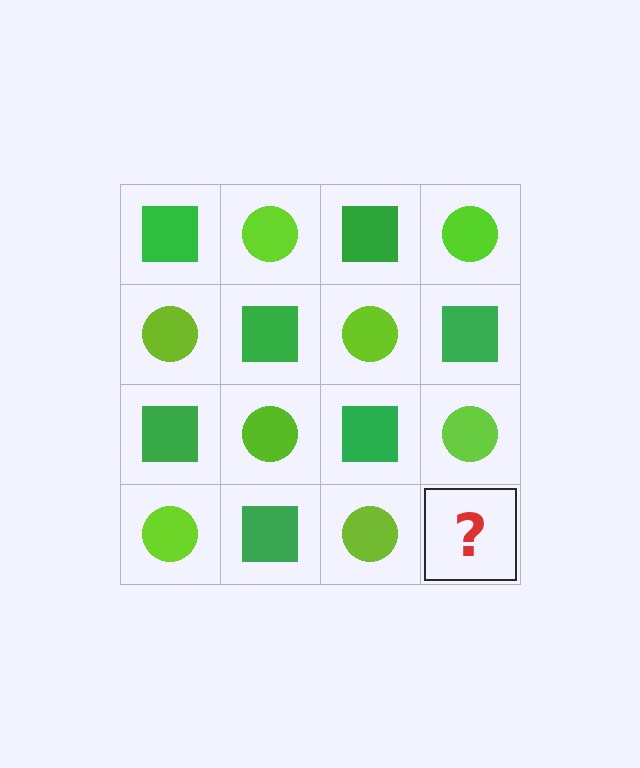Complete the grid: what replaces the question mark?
The question mark should be replaced with a green square.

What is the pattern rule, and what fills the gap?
The rule is that it alternates green square and lime circle in a checkerboard pattern. The gap should be filled with a green square.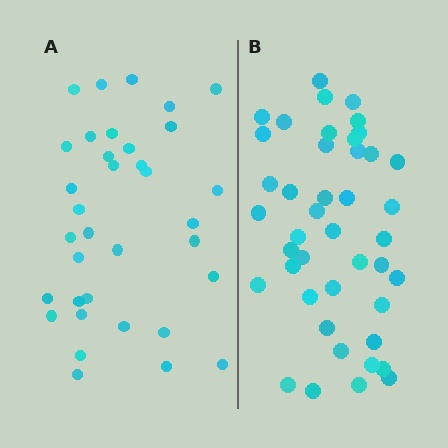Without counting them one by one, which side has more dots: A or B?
Region B (the right region) has more dots.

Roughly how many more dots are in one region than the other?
Region B has roughly 8 or so more dots than region A.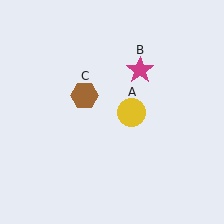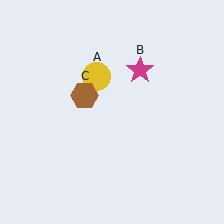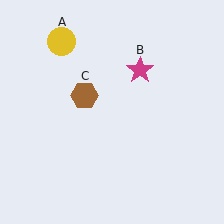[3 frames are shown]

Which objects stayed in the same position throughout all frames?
Magenta star (object B) and brown hexagon (object C) remained stationary.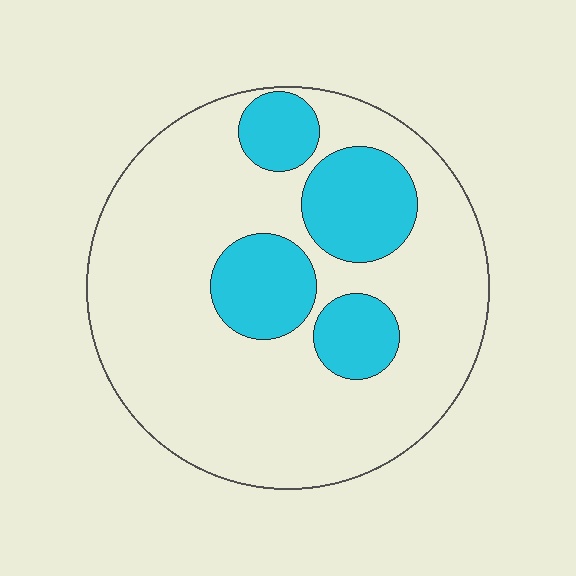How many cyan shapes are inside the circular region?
4.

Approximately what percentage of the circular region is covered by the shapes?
Approximately 25%.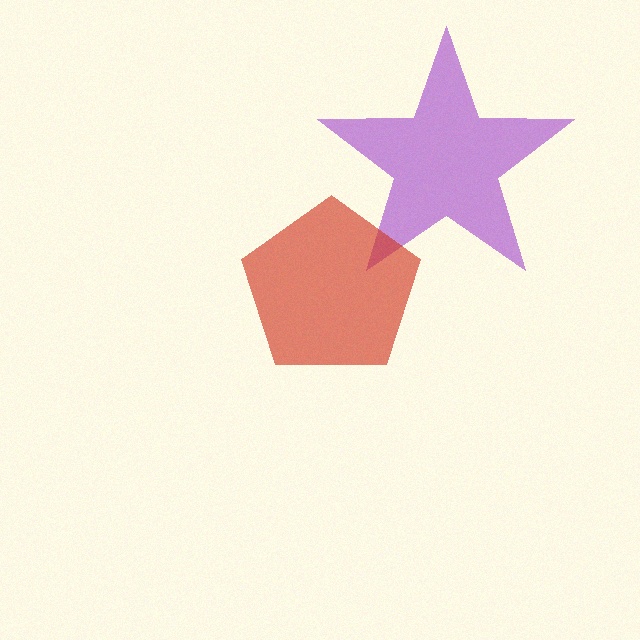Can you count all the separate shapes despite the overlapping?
Yes, there are 2 separate shapes.